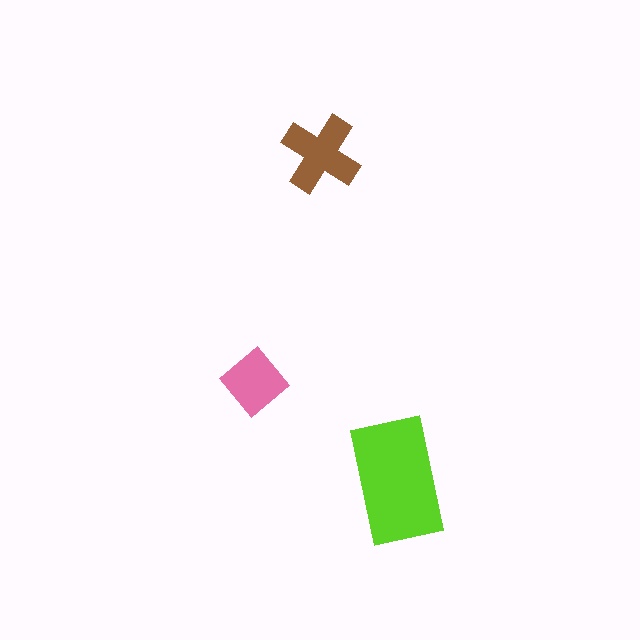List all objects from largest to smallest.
The lime rectangle, the brown cross, the pink diamond.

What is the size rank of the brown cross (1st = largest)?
2nd.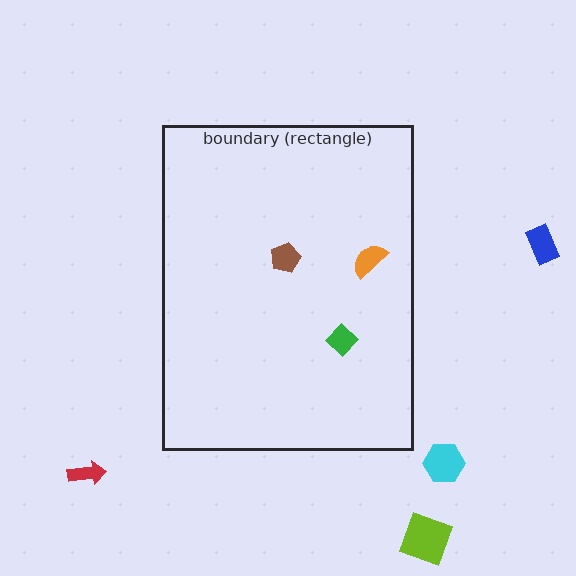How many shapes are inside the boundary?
3 inside, 4 outside.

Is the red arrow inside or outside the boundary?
Outside.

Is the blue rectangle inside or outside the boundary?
Outside.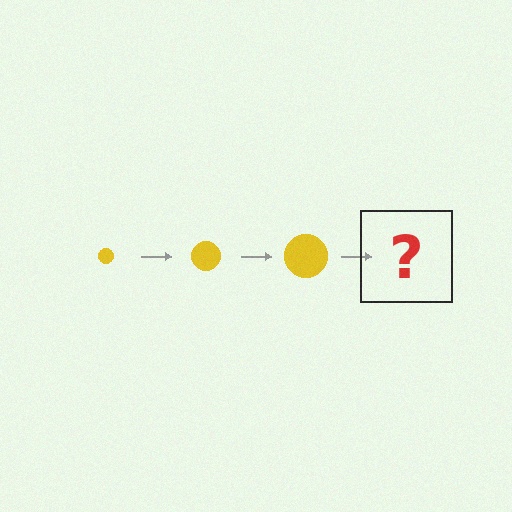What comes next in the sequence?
The next element should be a yellow circle, larger than the previous one.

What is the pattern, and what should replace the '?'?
The pattern is that the circle gets progressively larger each step. The '?' should be a yellow circle, larger than the previous one.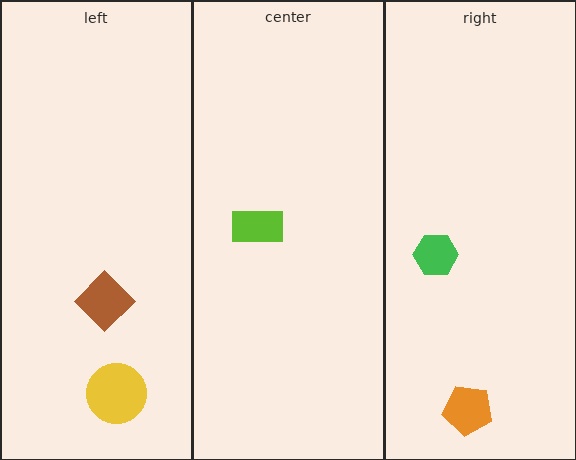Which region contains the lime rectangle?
The center region.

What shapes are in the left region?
The brown diamond, the yellow circle.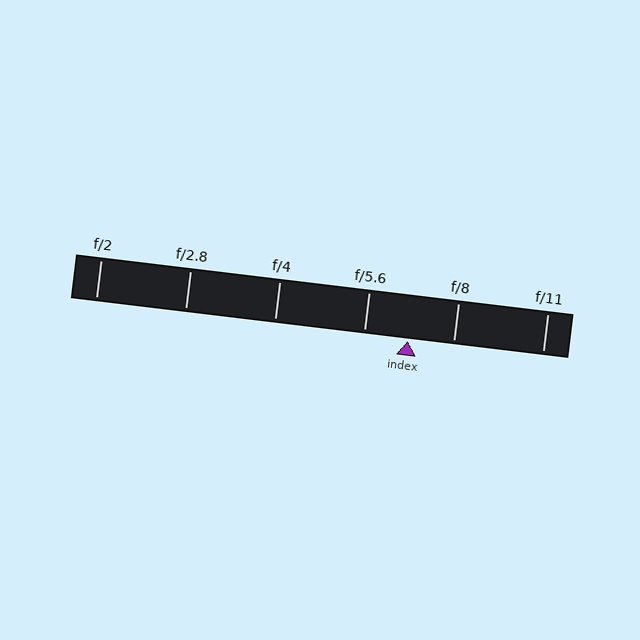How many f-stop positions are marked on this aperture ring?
There are 6 f-stop positions marked.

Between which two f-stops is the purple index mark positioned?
The index mark is between f/5.6 and f/8.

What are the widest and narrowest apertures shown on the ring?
The widest aperture shown is f/2 and the narrowest is f/11.